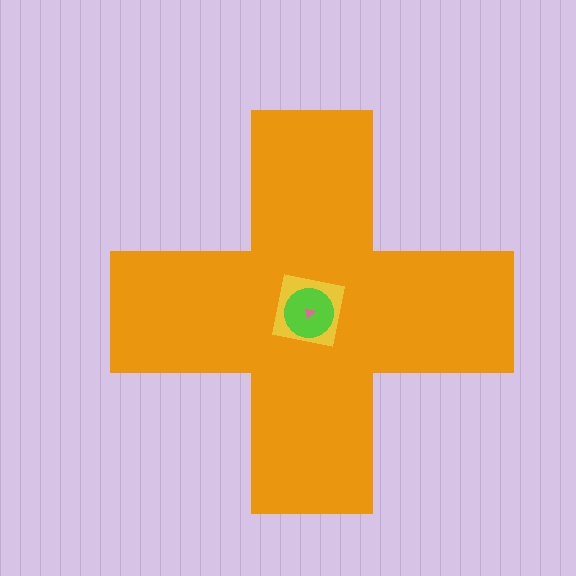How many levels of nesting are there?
4.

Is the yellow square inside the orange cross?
Yes.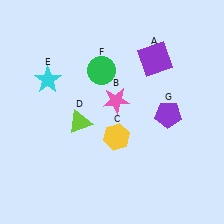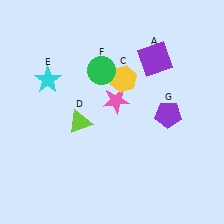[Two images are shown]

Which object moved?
The yellow hexagon (C) moved up.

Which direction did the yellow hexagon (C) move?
The yellow hexagon (C) moved up.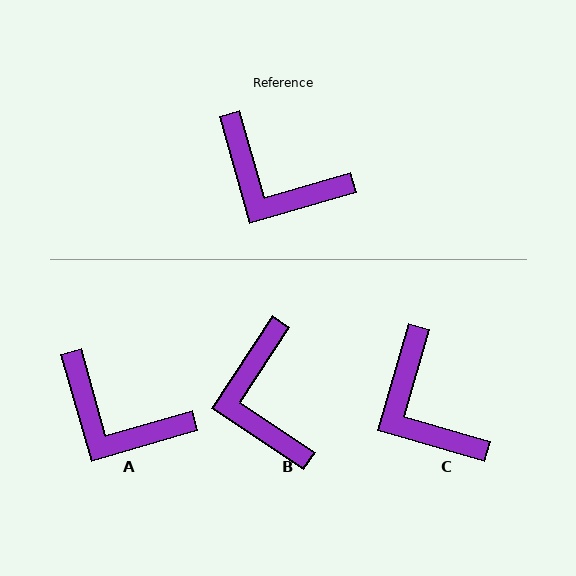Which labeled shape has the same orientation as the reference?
A.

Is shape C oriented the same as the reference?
No, it is off by about 32 degrees.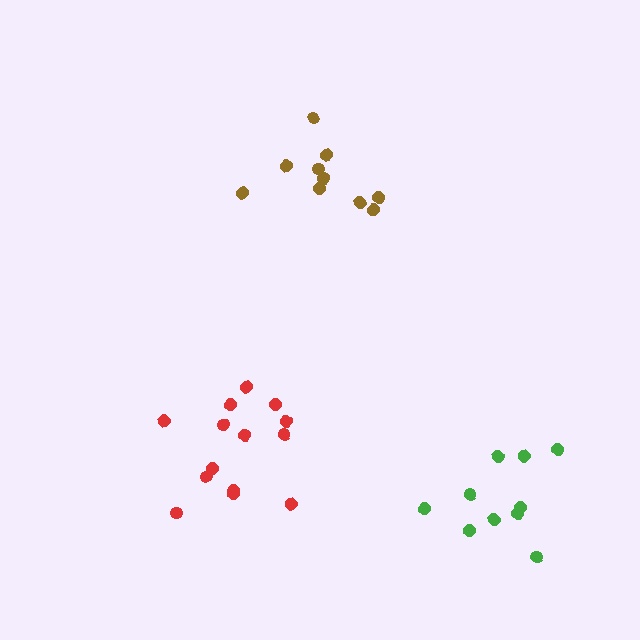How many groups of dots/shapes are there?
There are 3 groups.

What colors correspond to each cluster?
The clusters are colored: brown, red, green.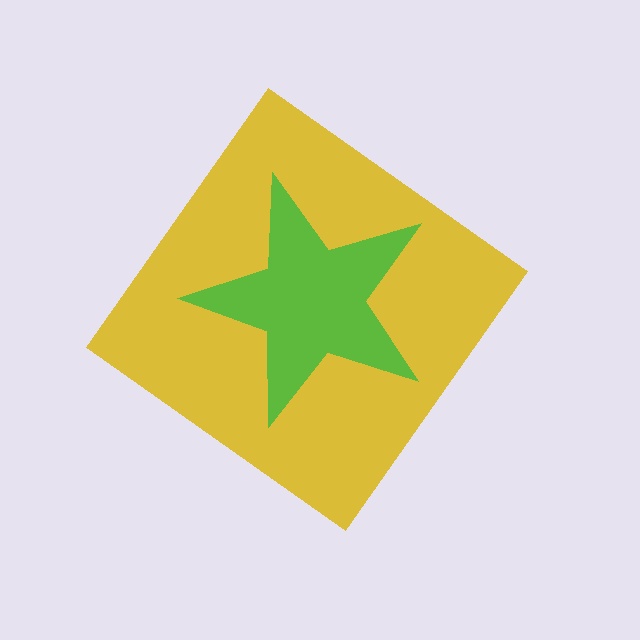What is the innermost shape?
The lime star.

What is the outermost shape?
The yellow diamond.